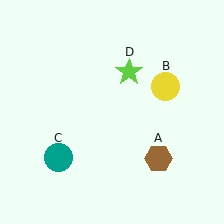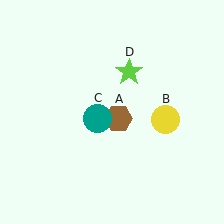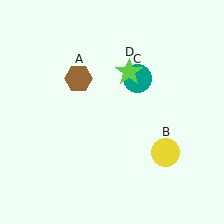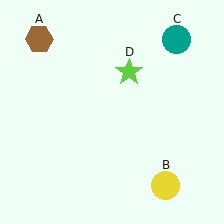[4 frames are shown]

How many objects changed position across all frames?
3 objects changed position: brown hexagon (object A), yellow circle (object B), teal circle (object C).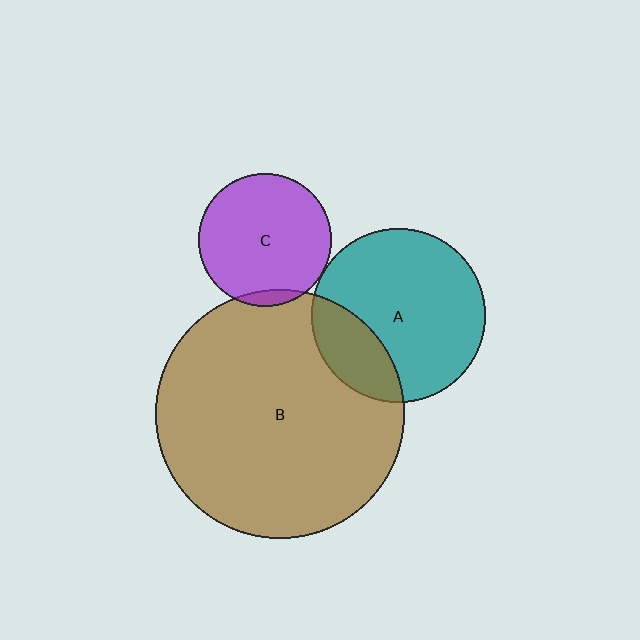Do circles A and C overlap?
Yes.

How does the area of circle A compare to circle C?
Approximately 1.7 times.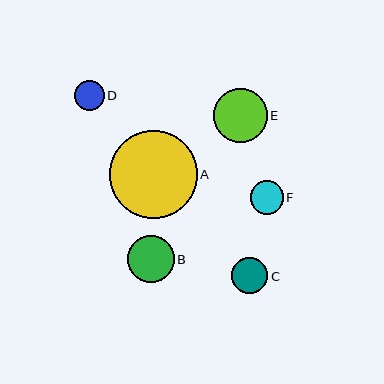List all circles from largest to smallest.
From largest to smallest: A, E, B, C, F, D.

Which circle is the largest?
Circle A is the largest with a size of approximately 88 pixels.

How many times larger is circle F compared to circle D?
Circle F is approximately 1.1 times the size of circle D.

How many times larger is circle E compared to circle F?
Circle E is approximately 1.6 times the size of circle F.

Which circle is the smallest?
Circle D is the smallest with a size of approximately 30 pixels.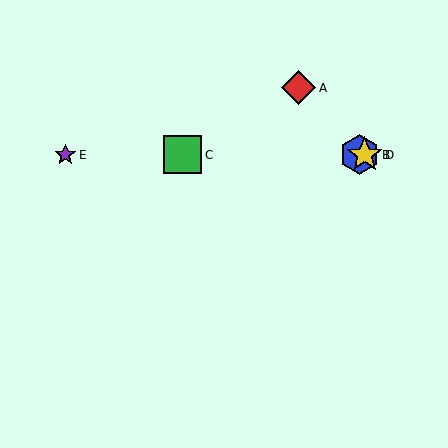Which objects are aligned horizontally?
Objects B, C, D, E are aligned horizontally.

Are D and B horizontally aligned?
Yes, both are at y≈155.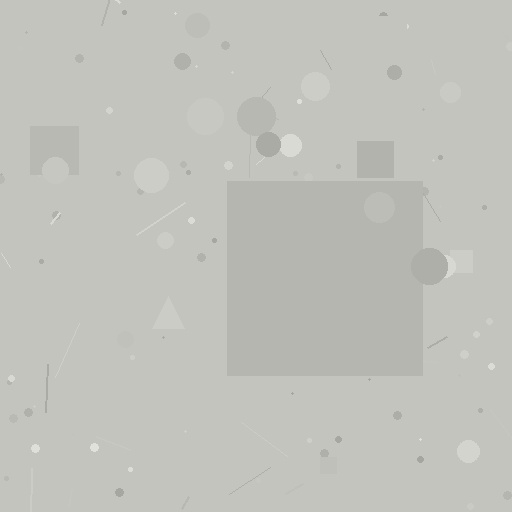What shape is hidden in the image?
A square is hidden in the image.